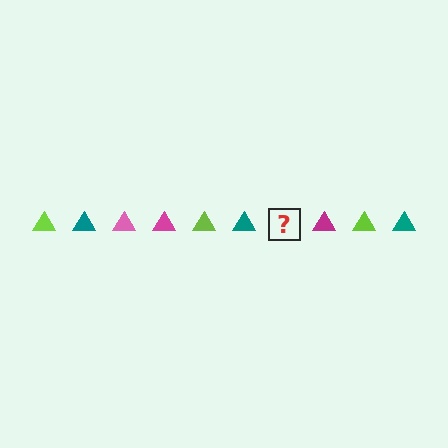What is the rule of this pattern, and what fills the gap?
The rule is that the pattern cycles through lime, teal, pink, magenta triangles. The gap should be filled with a pink triangle.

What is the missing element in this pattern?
The missing element is a pink triangle.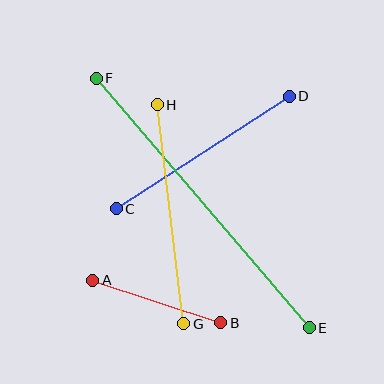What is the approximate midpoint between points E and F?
The midpoint is at approximately (203, 203) pixels.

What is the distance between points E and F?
The distance is approximately 328 pixels.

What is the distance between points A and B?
The distance is approximately 135 pixels.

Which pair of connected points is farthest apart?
Points E and F are farthest apart.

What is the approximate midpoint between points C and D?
The midpoint is at approximately (203, 153) pixels.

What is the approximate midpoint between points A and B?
The midpoint is at approximately (157, 302) pixels.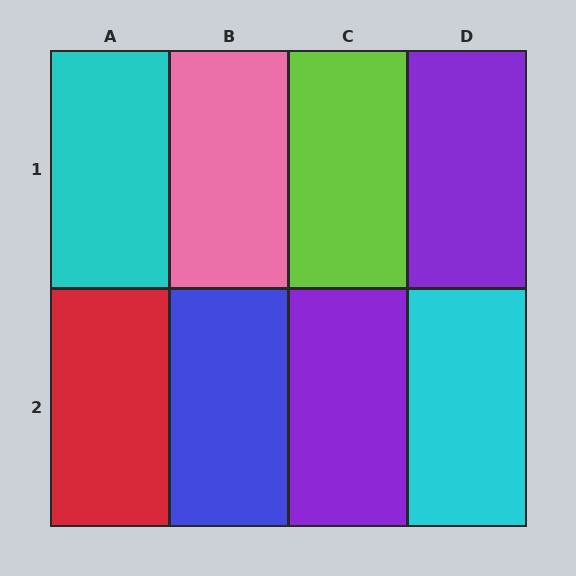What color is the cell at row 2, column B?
Blue.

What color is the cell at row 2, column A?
Red.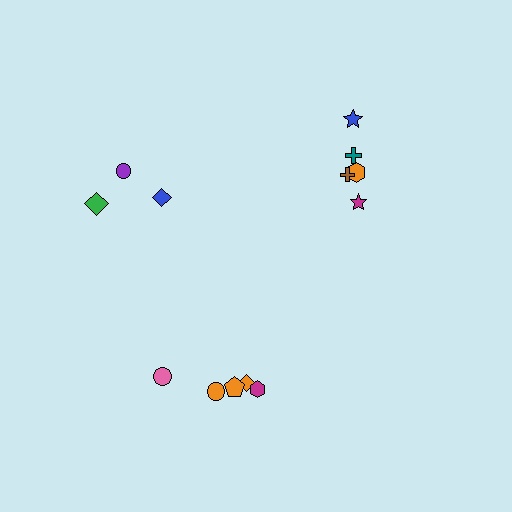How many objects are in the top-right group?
There are 5 objects.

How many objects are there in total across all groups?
There are 13 objects.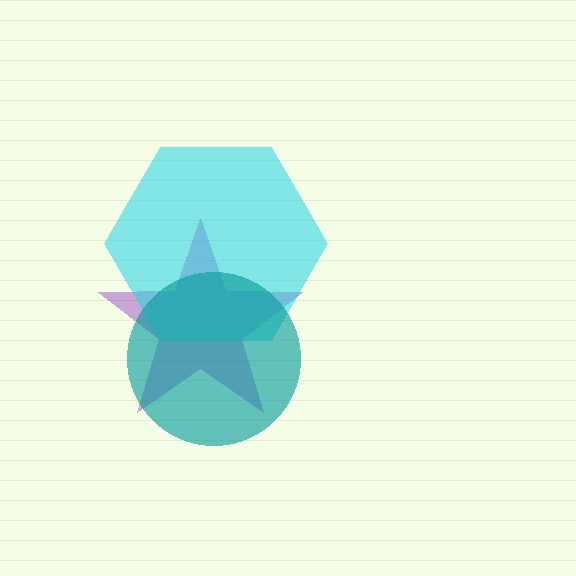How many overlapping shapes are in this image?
There are 3 overlapping shapes in the image.